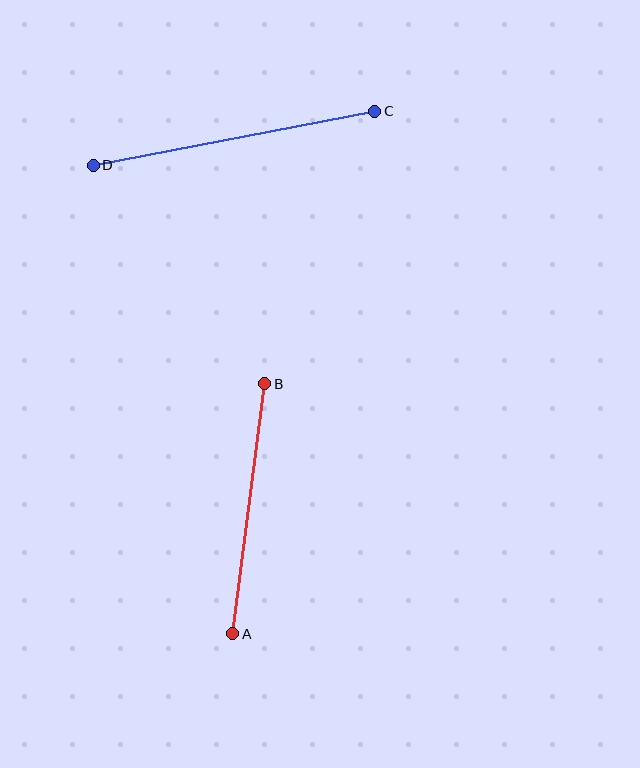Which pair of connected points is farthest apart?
Points C and D are farthest apart.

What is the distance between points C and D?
The distance is approximately 286 pixels.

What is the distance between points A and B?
The distance is approximately 252 pixels.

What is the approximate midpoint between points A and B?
The midpoint is at approximately (249, 509) pixels.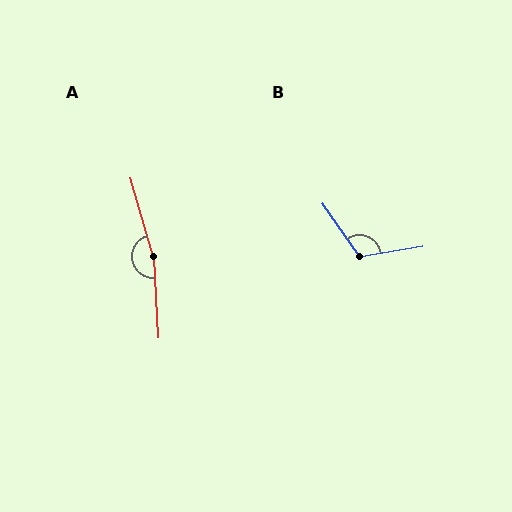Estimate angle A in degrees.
Approximately 167 degrees.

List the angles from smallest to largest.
B (114°), A (167°).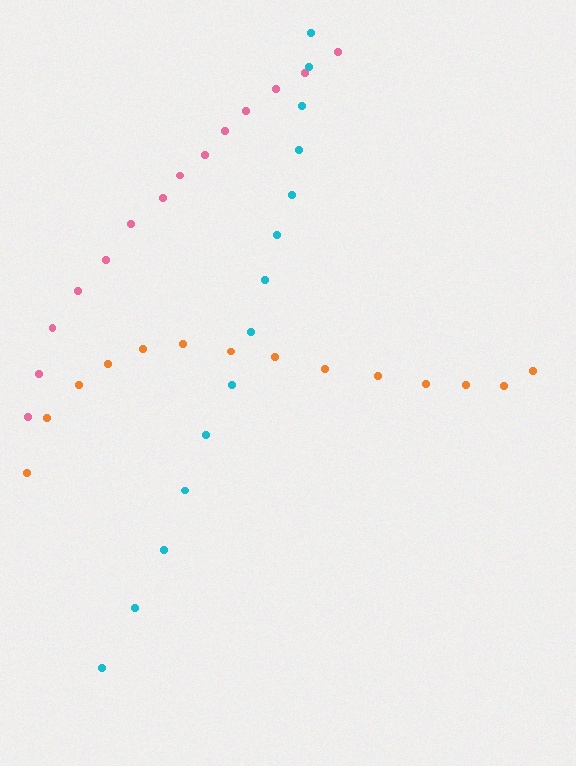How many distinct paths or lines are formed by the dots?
There are 3 distinct paths.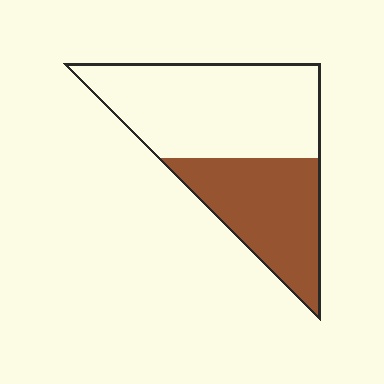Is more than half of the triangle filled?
No.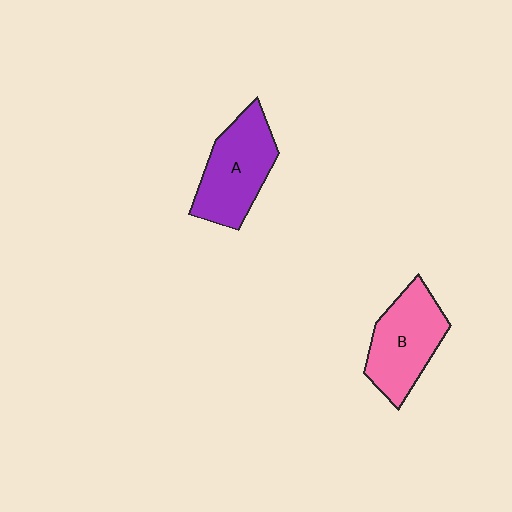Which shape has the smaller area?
Shape B (pink).